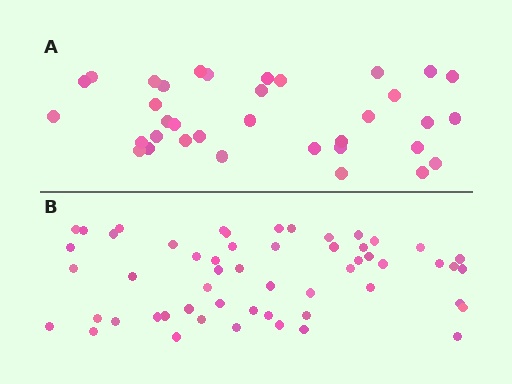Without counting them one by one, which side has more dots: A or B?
Region B (the bottom region) has more dots.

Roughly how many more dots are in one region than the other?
Region B has approximately 20 more dots than region A.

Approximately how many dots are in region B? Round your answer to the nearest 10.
About 60 dots. (The exact count is 55, which rounds to 60.)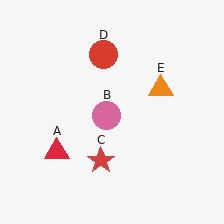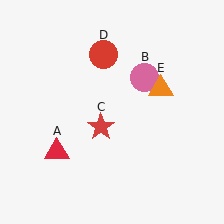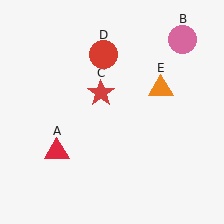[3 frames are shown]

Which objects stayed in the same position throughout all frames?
Red triangle (object A) and red circle (object D) and orange triangle (object E) remained stationary.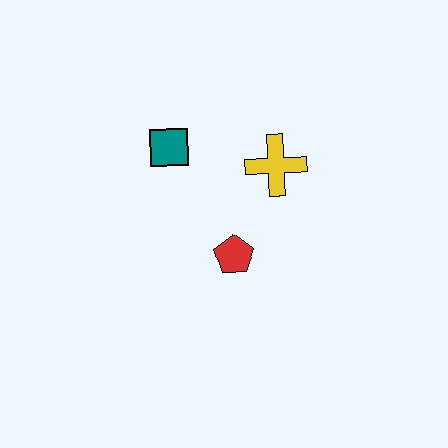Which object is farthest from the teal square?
The red pentagon is farthest from the teal square.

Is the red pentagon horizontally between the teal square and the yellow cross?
Yes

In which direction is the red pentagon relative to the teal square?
The red pentagon is below the teal square.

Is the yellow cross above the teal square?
No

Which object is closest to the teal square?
The yellow cross is closest to the teal square.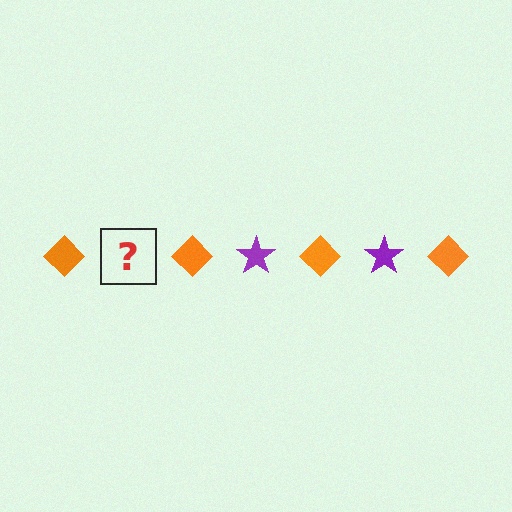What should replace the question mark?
The question mark should be replaced with a purple star.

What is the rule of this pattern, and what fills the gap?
The rule is that the pattern alternates between orange diamond and purple star. The gap should be filled with a purple star.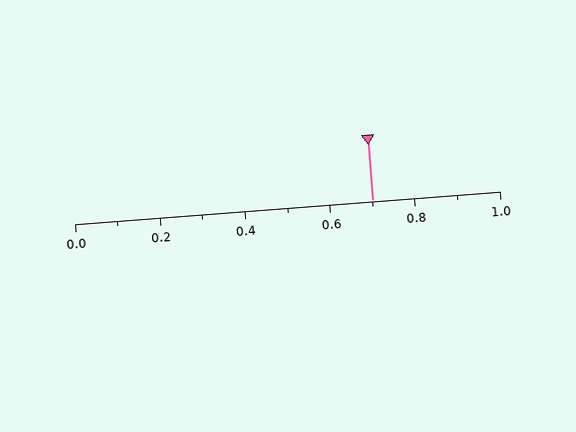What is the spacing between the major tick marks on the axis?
The major ticks are spaced 0.2 apart.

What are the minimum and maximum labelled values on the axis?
The axis runs from 0.0 to 1.0.